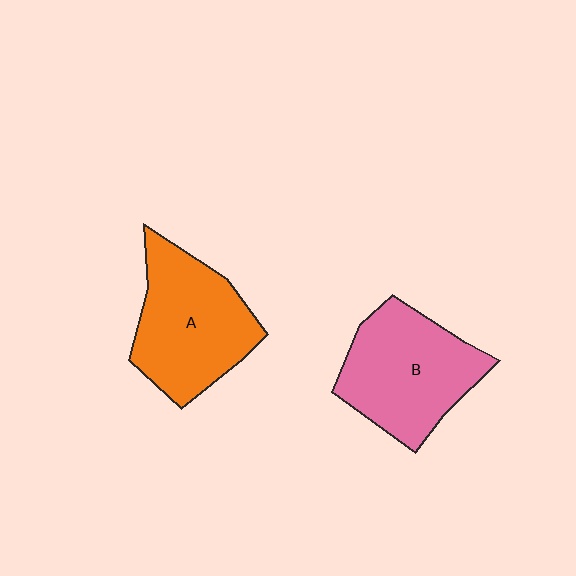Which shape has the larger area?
Shape A (orange).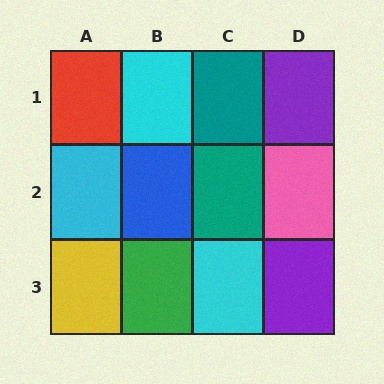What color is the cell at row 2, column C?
Teal.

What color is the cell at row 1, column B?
Cyan.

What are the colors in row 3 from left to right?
Yellow, green, cyan, purple.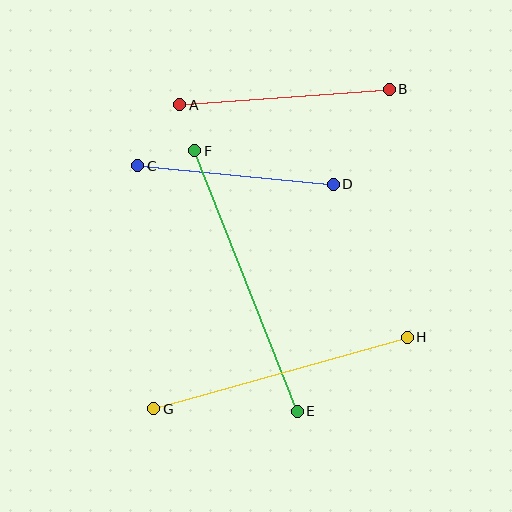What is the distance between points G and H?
The distance is approximately 263 pixels.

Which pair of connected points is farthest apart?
Points E and F are farthest apart.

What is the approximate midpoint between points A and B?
The midpoint is at approximately (285, 97) pixels.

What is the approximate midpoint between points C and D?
The midpoint is at approximately (235, 175) pixels.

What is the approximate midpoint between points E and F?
The midpoint is at approximately (246, 281) pixels.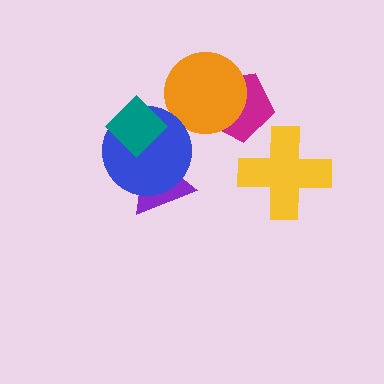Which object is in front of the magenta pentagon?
The orange circle is in front of the magenta pentagon.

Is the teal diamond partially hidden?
No, no other shape covers it.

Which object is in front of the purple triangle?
The blue circle is in front of the purple triangle.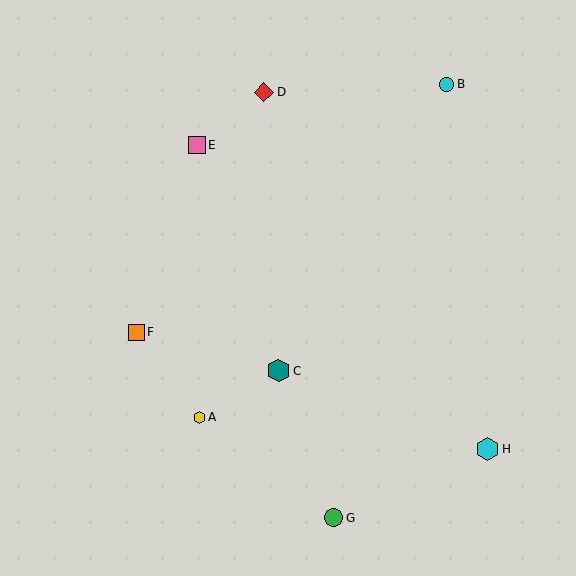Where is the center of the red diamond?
The center of the red diamond is at (264, 92).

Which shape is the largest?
The cyan hexagon (labeled H) is the largest.